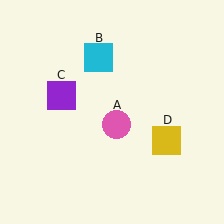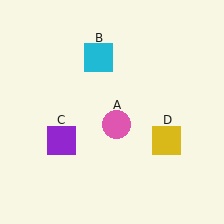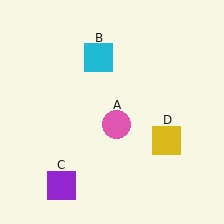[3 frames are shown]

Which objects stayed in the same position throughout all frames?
Pink circle (object A) and cyan square (object B) and yellow square (object D) remained stationary.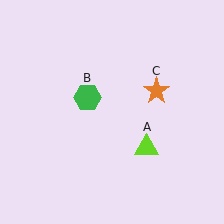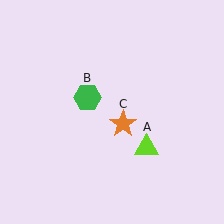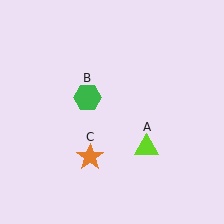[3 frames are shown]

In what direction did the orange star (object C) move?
The orange star (object C) moved down and to the left.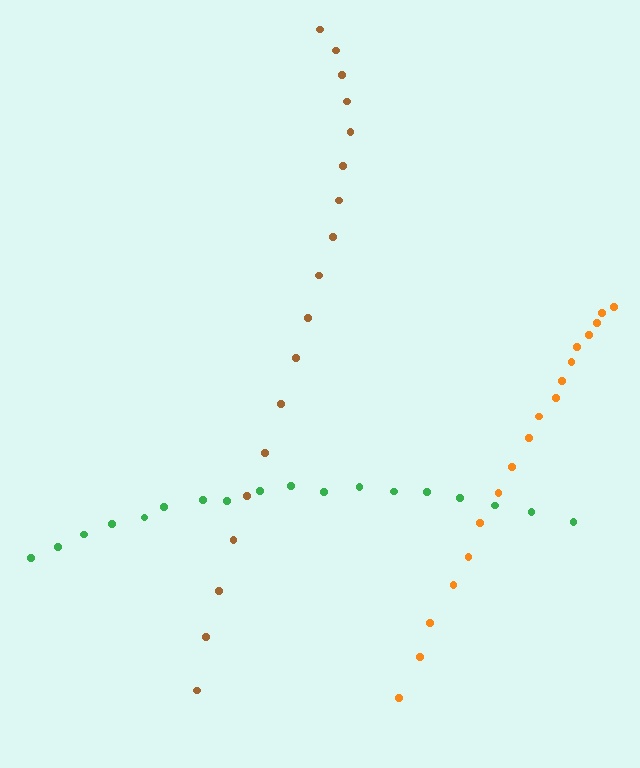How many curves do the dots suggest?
There are 3 distinct paths.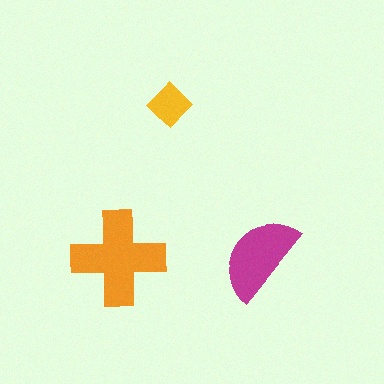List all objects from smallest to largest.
The yellow diamond, the magenta semicircle, the orange cross.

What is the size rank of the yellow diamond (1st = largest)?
3rd.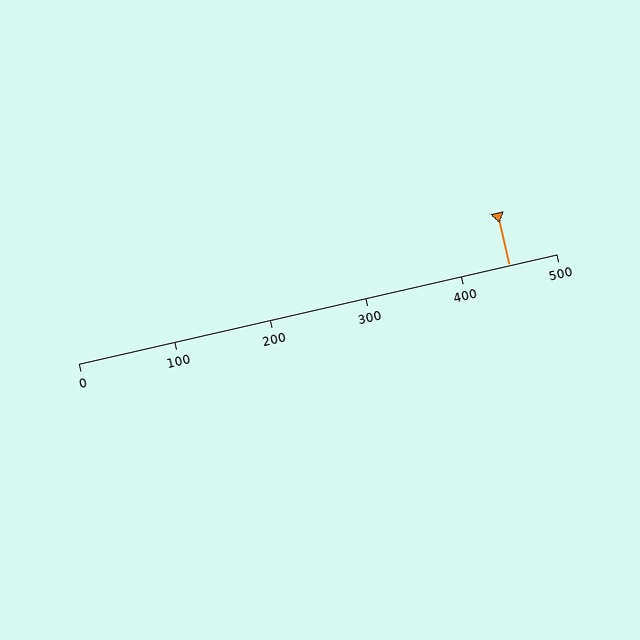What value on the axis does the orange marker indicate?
The marker indicates approximately 450.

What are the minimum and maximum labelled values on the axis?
The axis runs from 0 to 500.